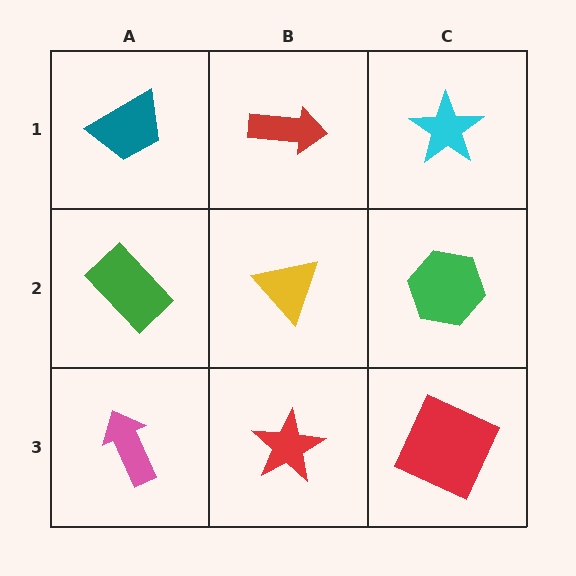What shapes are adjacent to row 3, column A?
A green rectangle (row 2, column A), a red star (row 3, column B).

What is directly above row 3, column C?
A green hexagon.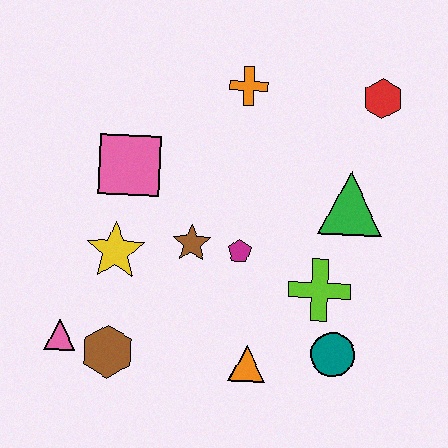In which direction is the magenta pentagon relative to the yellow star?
The magenta pentagon is to the right of the yellow star.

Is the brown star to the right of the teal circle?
No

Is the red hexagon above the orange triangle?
Yes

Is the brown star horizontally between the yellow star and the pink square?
No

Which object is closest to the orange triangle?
The teal circle is closest to the orange triangle.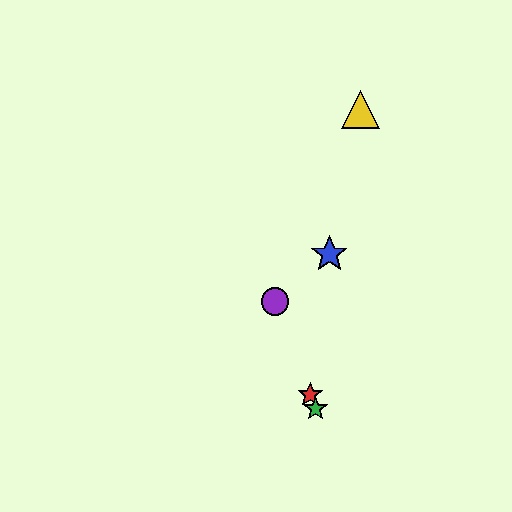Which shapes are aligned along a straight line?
The red star, the green star, the purple circle are aligned along a straight line.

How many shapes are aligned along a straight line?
3 shapes (the red star, the green star, the purple circle) are aligned along a straight line.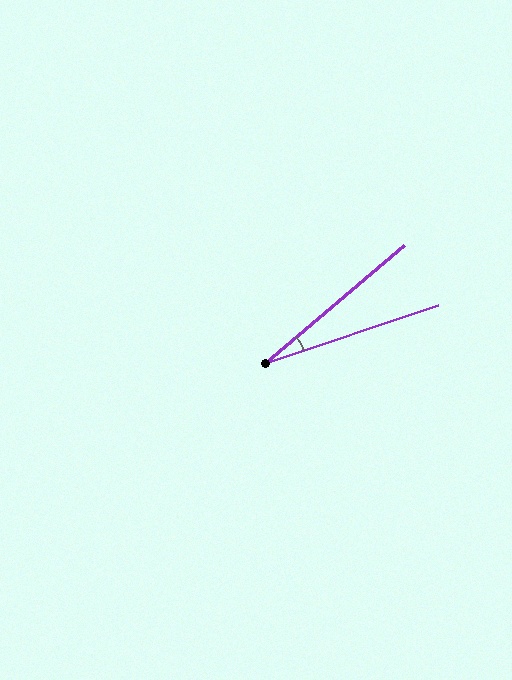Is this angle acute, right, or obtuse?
It is acute.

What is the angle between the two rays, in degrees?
Approximately 22 degrees.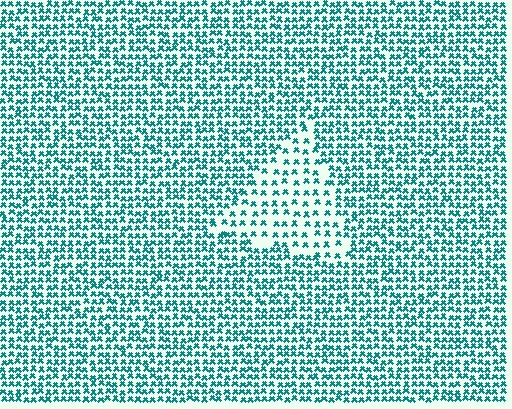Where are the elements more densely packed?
The elements are more densely packed outside the triangle boundary.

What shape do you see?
I see a triangle.